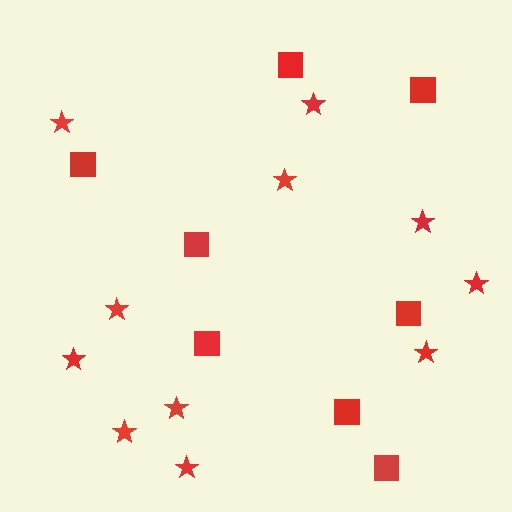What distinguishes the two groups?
There are 2 groups: one group of stars (11) and one group of squares (8).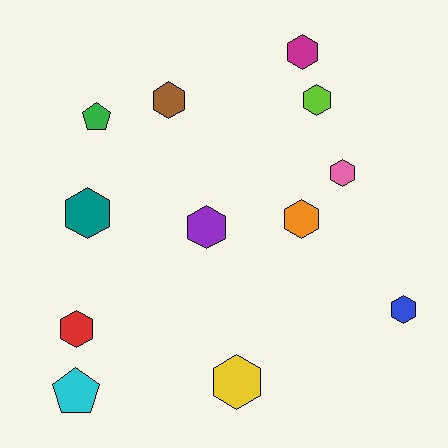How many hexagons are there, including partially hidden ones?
There are 10 hexagons.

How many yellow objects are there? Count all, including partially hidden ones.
There is 1 yellow object.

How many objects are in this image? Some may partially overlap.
There are 12 objects.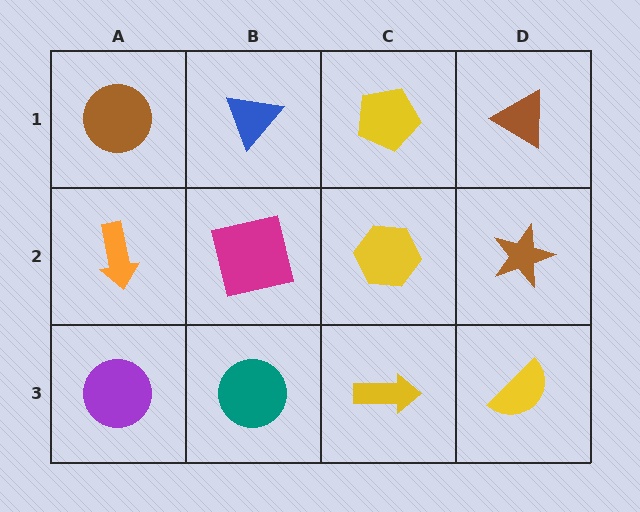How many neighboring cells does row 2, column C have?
4.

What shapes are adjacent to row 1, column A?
An orange arrow (row 2, column A), a blue triangle (row 1, column B).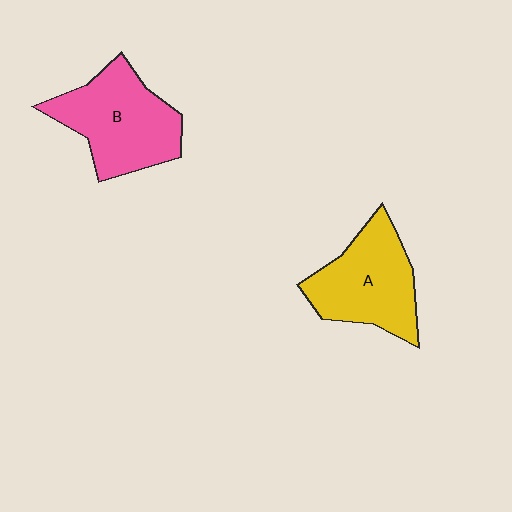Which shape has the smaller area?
Shape A (yellow).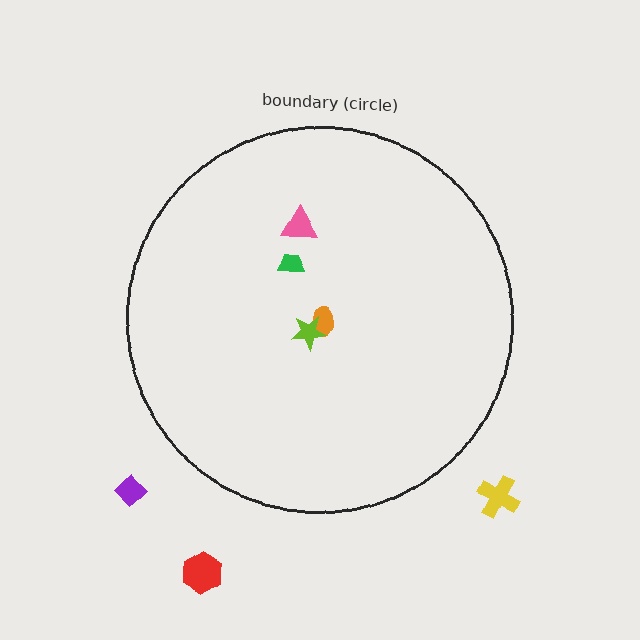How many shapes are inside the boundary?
4 inside, 3 outside.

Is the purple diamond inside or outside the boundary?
Outside.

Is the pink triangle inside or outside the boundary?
Inside.